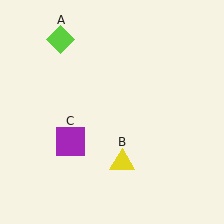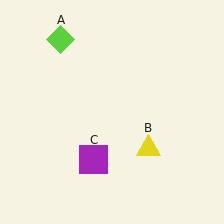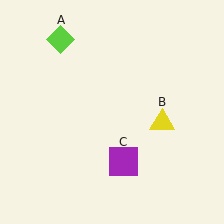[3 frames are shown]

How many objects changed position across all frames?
2 objects changed position: yellow triangle (object B), purple square (object C).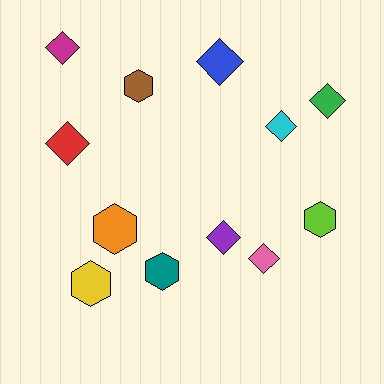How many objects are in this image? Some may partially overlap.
There are 12 objects.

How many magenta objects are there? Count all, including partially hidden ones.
There is 1 magenta object.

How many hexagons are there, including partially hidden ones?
There are 5 hexagons.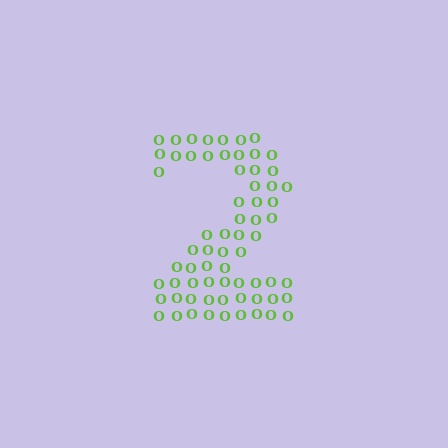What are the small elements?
The small elements are letter O's.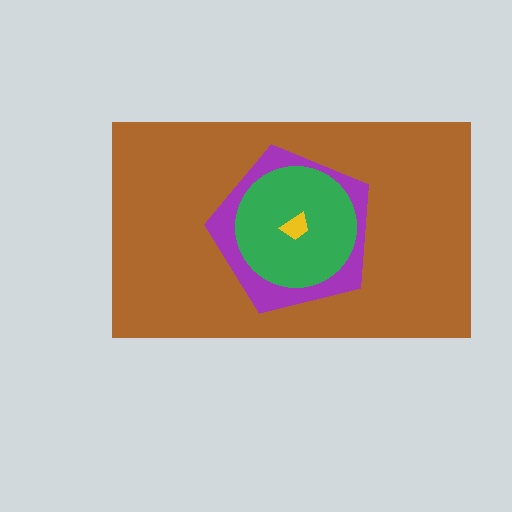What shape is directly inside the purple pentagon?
The green circle.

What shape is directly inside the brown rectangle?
The purple pentagon.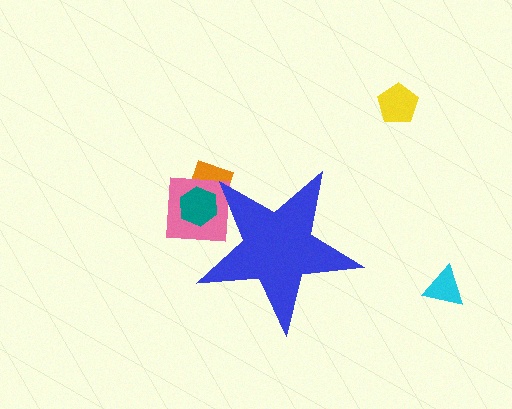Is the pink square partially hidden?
Yes, the pink square is partially hidden behind the blue star.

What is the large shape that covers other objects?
A blue star.